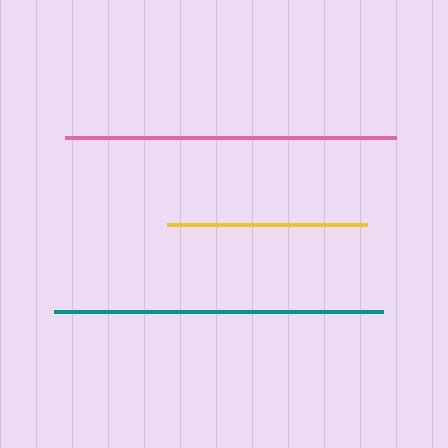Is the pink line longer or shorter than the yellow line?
The pink line is longer than the yellow line.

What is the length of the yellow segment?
The yellow segment is approximately 200 pixels long.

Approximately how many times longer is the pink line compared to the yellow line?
The pink line is approximately 1.7 times the length of the yellow line.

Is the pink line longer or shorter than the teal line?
The pink line is longer than the teal line.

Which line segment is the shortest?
The yellow line is the shortest at approximately 200 pixels.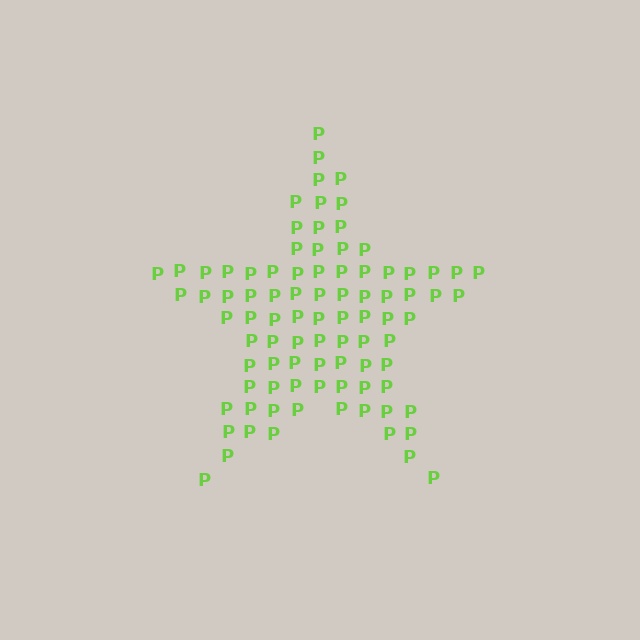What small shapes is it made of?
It is made of small letter P's.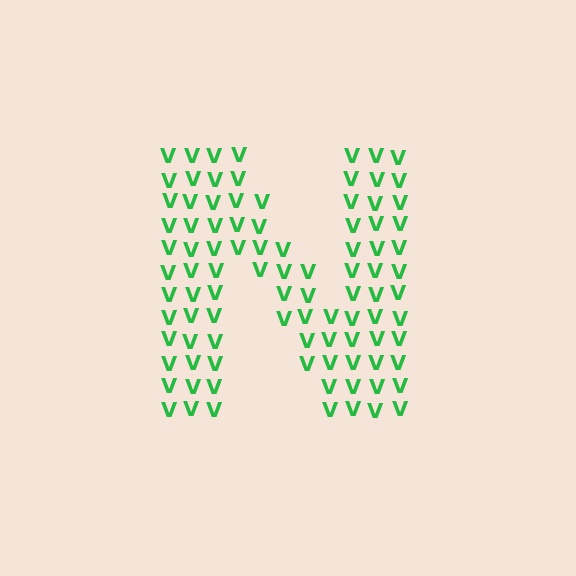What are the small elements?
The small elements are letter V's.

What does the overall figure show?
The overall figure shows the letter N.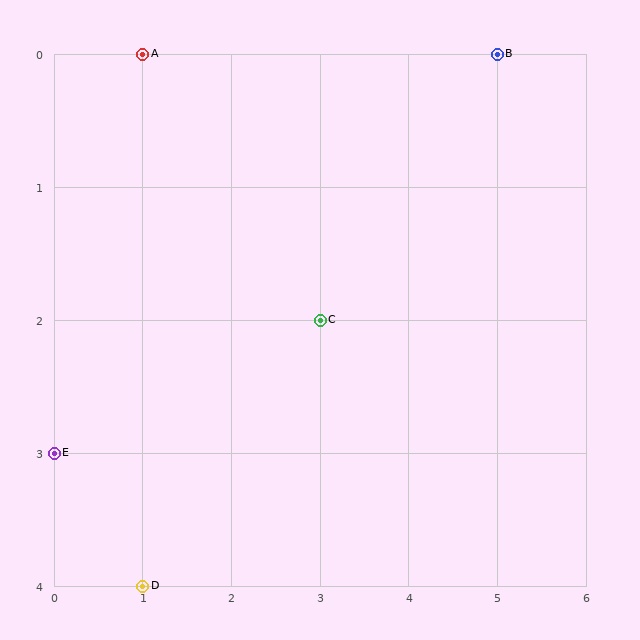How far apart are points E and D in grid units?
Points E and D are 1 column and 1 row apart (about 1.4 grid units diagonally).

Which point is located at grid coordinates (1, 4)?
Point D is at (1, 4).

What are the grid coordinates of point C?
Point C is at grid coordinates (3, 2).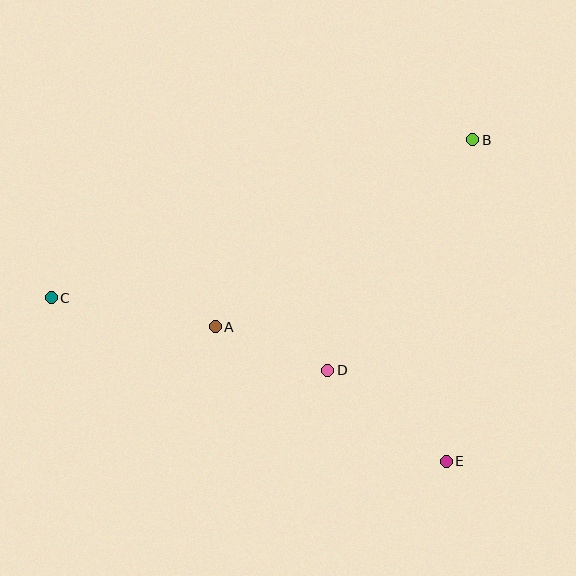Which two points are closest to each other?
Points A and D are closest to each other.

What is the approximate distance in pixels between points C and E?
The distance between C and E is approximately 427 pixels.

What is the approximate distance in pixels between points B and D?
The distance between B and D is approximately 272 pixels.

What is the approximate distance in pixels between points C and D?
The distance between C and D is approximately 286 pixels.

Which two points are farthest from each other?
Points B and C are farthest from each other.